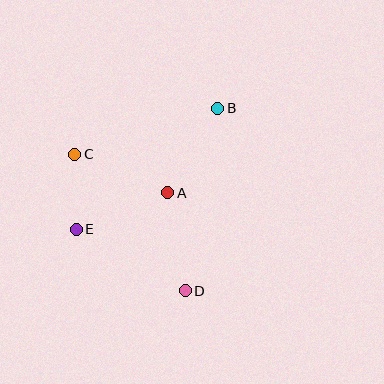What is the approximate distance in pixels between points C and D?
The distance between C and D is approximately 176 pixels.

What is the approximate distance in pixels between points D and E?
The distance between D and E is approximately 125 pixels.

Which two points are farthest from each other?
Points B and E are farthest from each other.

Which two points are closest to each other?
Points C and E are closest to each other.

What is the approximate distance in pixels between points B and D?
The distance between B and D is approximately 185 pixels.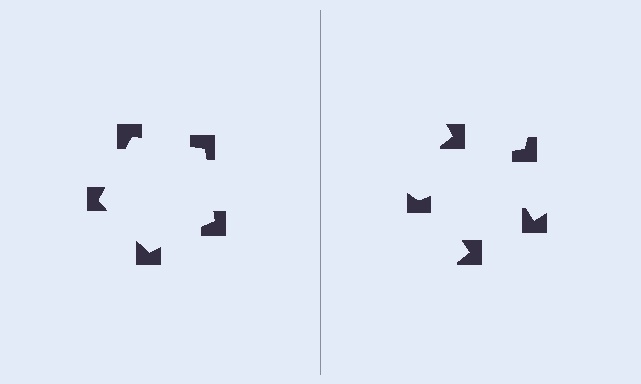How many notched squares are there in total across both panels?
10 — 5 on each side.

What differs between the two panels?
The notched squares are positioned identically on both sides; only the wedge orientations differ. On the left they align to a pentagon; on the right they are misaligned.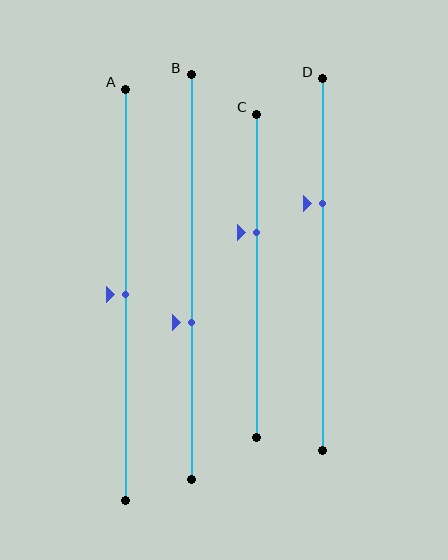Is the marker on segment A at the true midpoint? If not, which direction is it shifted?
Yes, the marker on segment A is at the true midpoint.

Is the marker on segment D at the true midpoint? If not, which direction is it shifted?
No, the marker on segment D is shifted upward by about 16% of the segment length.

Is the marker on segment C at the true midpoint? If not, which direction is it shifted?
No, the marker on segment C is shifted upward by about 13% of the segment length.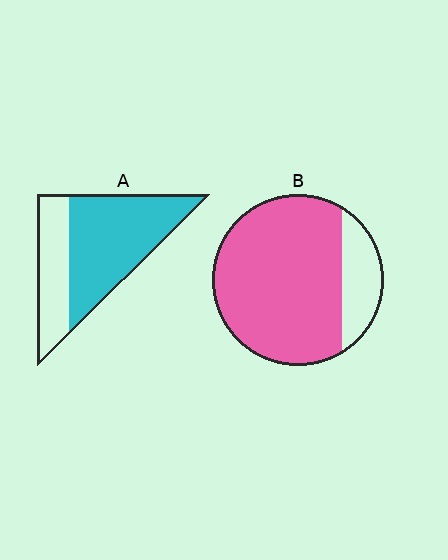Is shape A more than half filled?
Yes.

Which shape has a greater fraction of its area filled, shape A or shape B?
Shape B.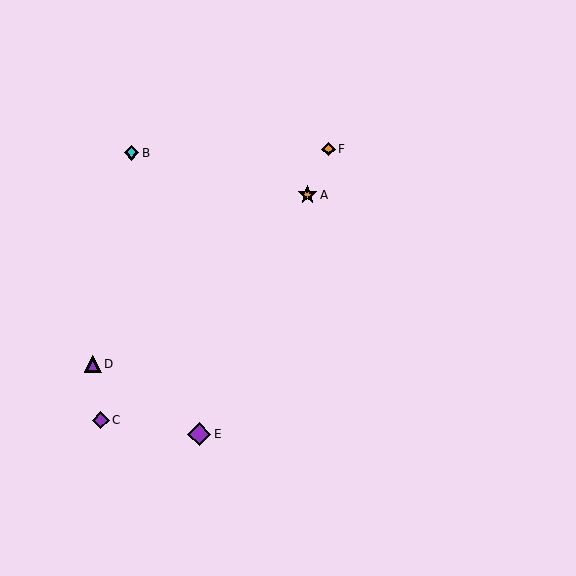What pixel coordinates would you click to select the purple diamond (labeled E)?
Click at (199, 434) to select the purple diamond E.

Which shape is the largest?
The purple diamond (labeled E) is the largest.